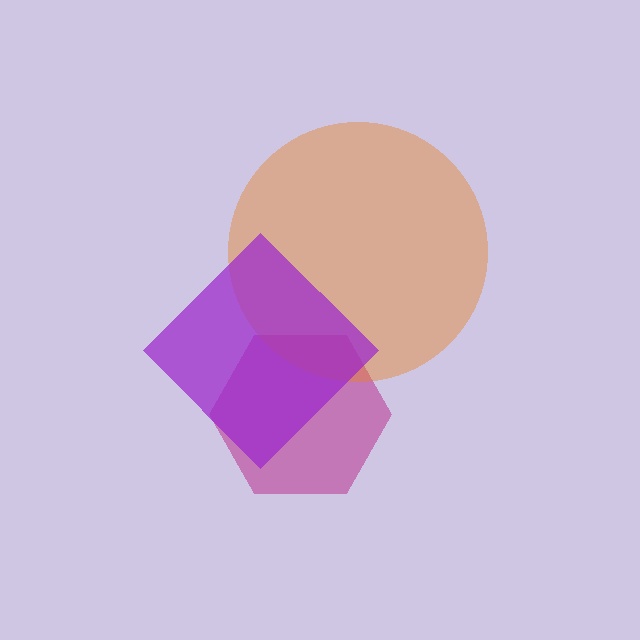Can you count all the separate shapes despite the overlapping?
Yes, there are 3 separate shapes.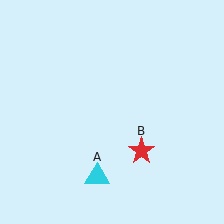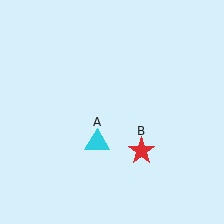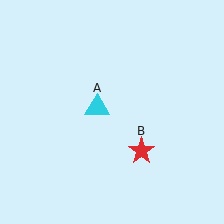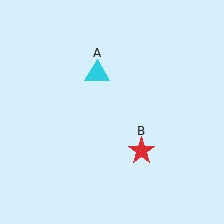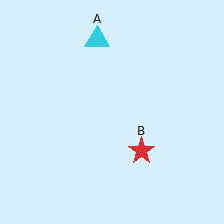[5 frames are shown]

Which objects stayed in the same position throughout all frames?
Red star (object B) remained stationary.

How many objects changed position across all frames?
1 object changed position: cyan triangle (object A).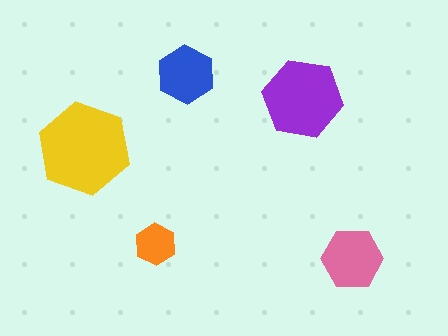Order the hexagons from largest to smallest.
the yellow one, the purple one, the pink one, the blue one, the orange one.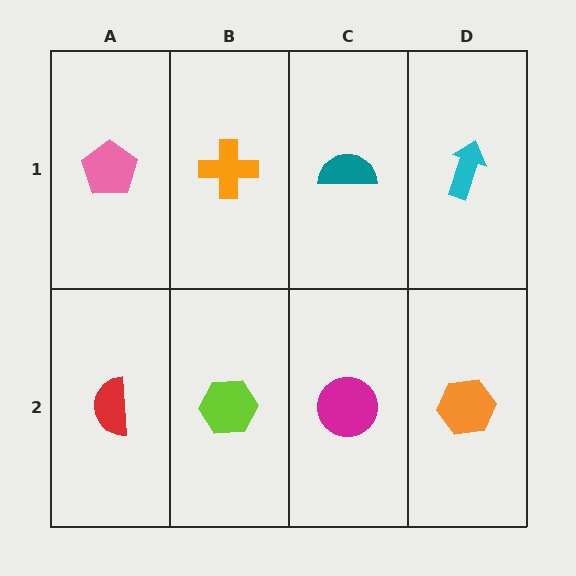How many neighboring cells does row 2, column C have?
3.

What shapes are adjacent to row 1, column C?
A magenta circle (row 2, column C), an orange cross (row 1, column B), a cyan arrow (row 1, column D).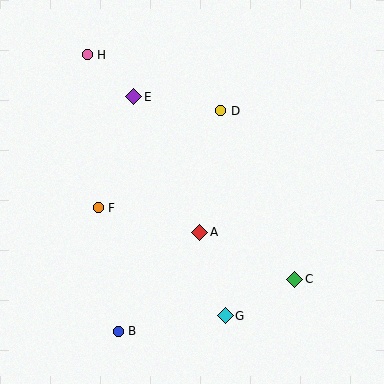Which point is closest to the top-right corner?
Point D is closest to the top-right corner.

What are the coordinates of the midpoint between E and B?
The midpoint between E and B is at (126, 214).